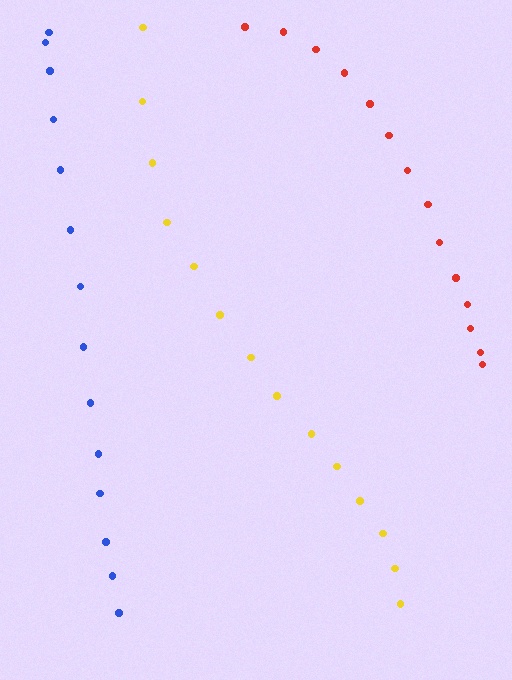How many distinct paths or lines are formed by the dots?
There are 3 distinct paths.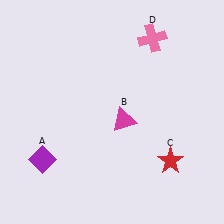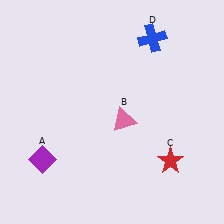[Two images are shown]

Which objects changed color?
B changed from magenta to pink. D changed from pink to blue.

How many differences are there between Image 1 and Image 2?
There are 2 differences between the two images.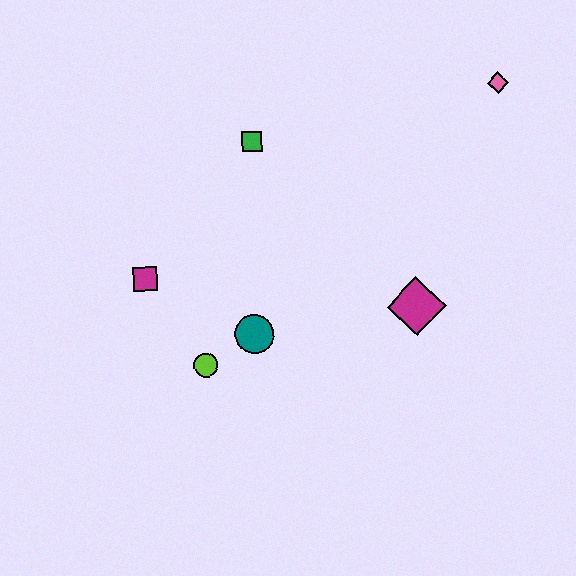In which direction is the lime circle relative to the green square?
The lime circle is below the green square.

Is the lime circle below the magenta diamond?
Yes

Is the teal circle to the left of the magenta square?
No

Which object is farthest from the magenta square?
The pink diamond is farthest from the magenta square.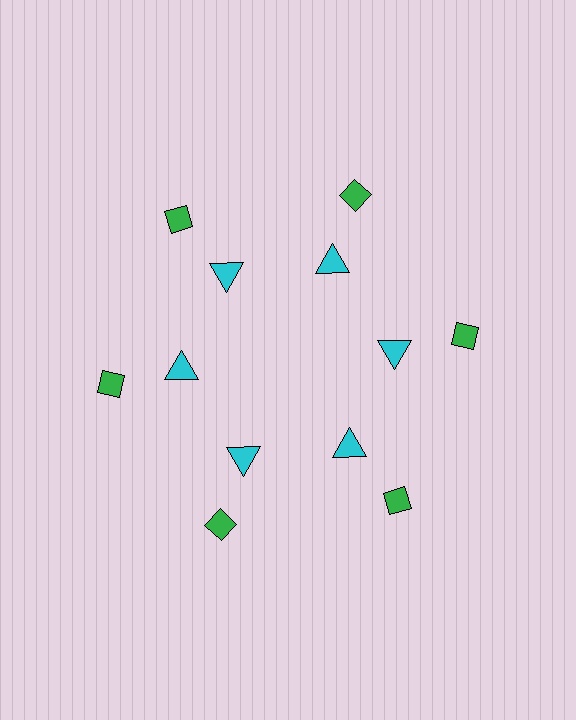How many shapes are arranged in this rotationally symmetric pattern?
There are 12 shapes, arranged in 6 groups of 2.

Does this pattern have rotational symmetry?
Yes, this pattern has 6-fold rotational symmetry. It looks the same after rotating 60 degrees around the center.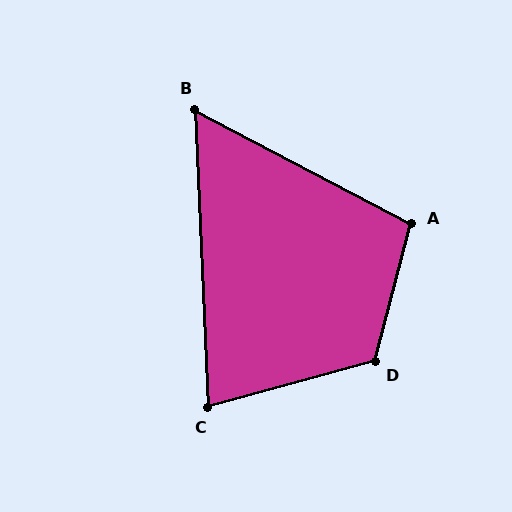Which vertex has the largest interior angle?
D, at approximately 120 degrees.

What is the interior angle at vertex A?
Approximately 103 degrees (obtuse).